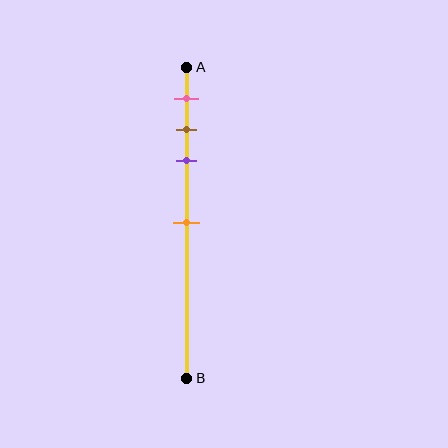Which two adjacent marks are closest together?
The brown and purple marks are the closest adjacent pair.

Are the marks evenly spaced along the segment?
No, the marks are not evenly spaced.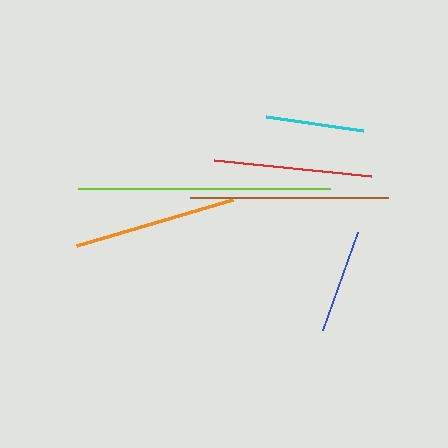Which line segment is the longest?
The lime line is the longest at approximately 252 pixels.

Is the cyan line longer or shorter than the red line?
The red line is longer than the cyan line.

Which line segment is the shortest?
The cyan line is the shortest at approximately 98 pixels.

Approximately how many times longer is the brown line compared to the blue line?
The brown line is approximately 1.9 times the length of the blue line.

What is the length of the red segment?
The red segment is approximately 158 pixels long.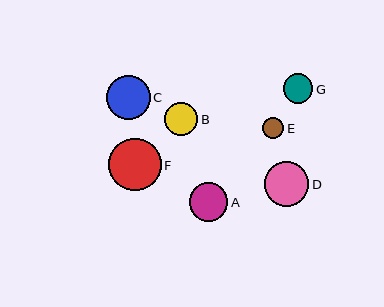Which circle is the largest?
Circle F is the largest with a size of approximately 52 pixels.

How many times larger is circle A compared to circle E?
Circle A is approximately 1.9 times the size of circle E.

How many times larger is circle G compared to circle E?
Circle G is approximately 1.4 times the size of circle E.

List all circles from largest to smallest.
From largest to smallest: F, D, C, A, B, G, E.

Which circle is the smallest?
Circle E is the smallest with a size of approximately 21 pixels.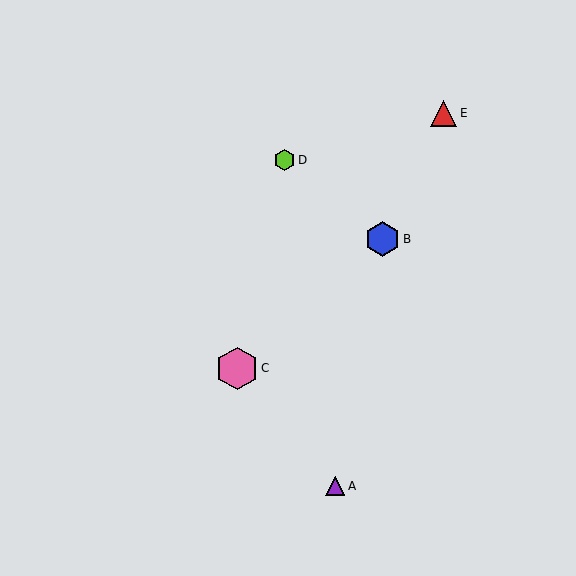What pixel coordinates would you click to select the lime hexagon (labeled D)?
Click at (284, 160) to select the lime hexagon D.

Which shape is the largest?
The pink hexagon (labeled C) is the largest.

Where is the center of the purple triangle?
The center of the purple triangle is at (335, 486).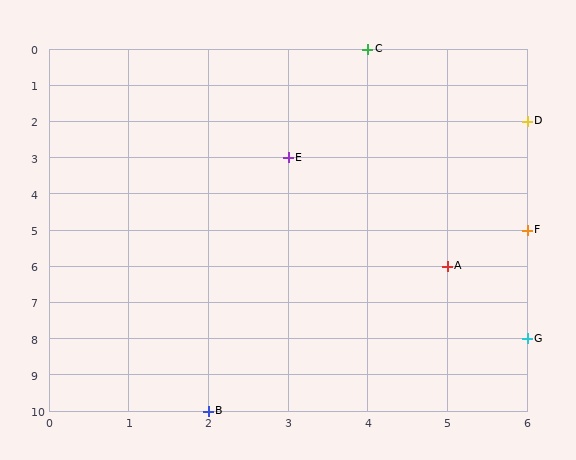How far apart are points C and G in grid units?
Points C and G are 2 columns and 8 rows apart (about 8.2 grid units diagonally).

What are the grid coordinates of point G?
Point G is at grid coordinates (6, 8).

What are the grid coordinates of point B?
Point B is at grid coordinates (2, 10).